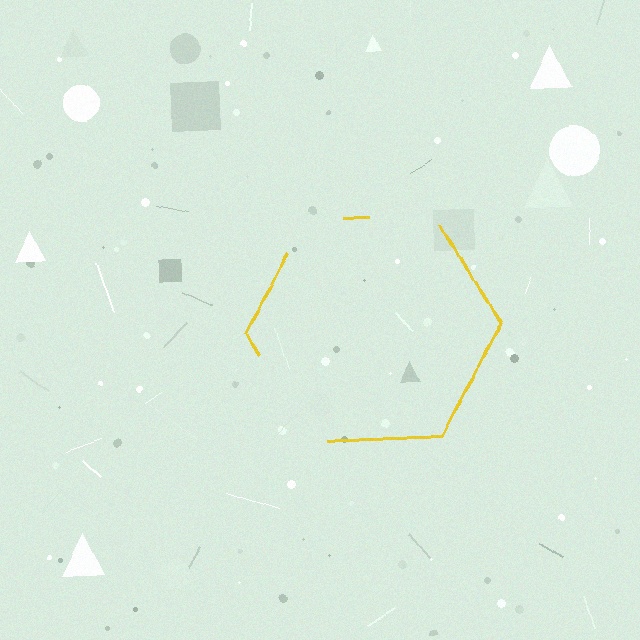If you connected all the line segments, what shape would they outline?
They would outline a hexagon.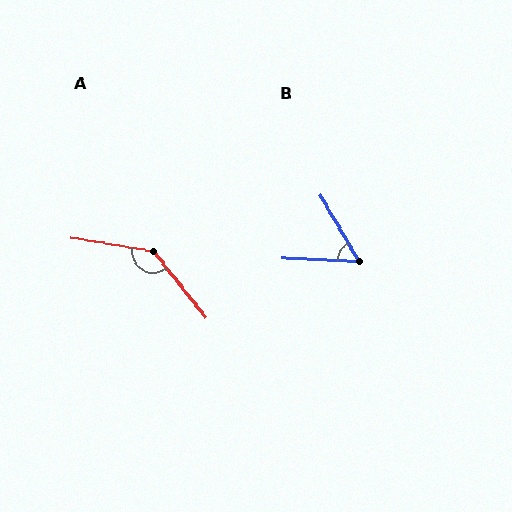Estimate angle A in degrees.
Approximately 138 degrees.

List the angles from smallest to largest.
B (58°), A (138°).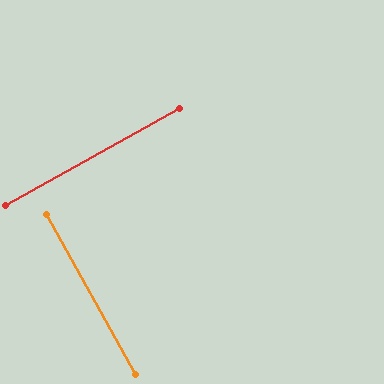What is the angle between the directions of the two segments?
Approximately 90 degrees.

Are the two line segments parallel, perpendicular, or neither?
Perpendicular — they meet at approximately 90°.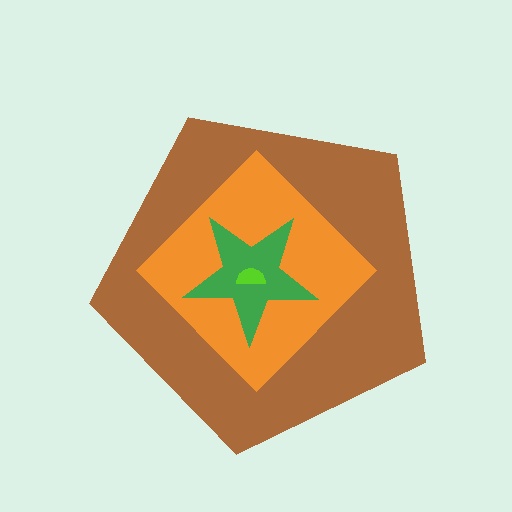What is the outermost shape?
The brown pentagon.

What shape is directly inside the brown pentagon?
The orange diamond.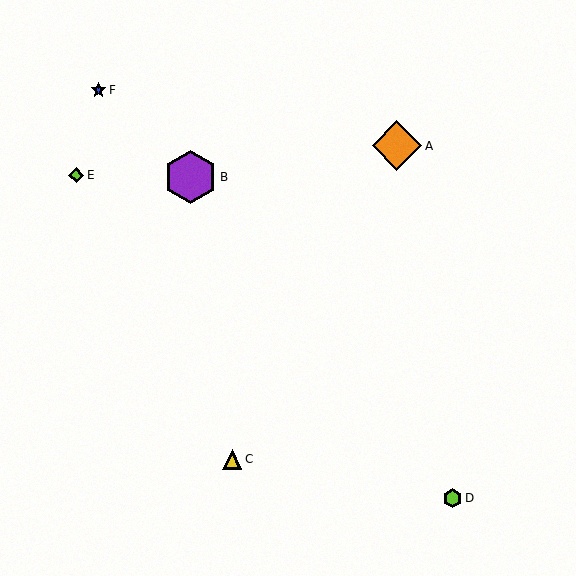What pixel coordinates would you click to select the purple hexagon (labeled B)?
Click at (190, 177) to select the purple hexagon B.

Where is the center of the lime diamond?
The center of the lime diamond is at (76, 175).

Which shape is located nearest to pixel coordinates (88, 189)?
The lime diamond (labeled E) at (76, 175) is nearest to that location.